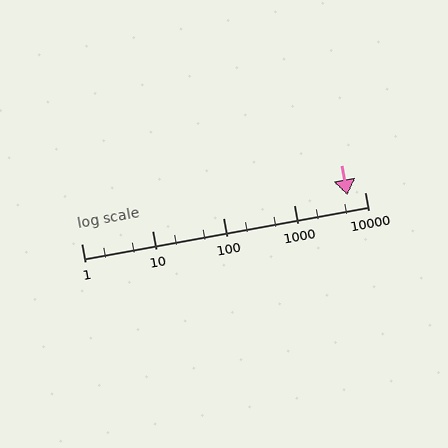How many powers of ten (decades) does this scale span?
The scale spans 4 decades, from 1 to 10000.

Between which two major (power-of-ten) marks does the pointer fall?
The pointer is between 1000 and 10000.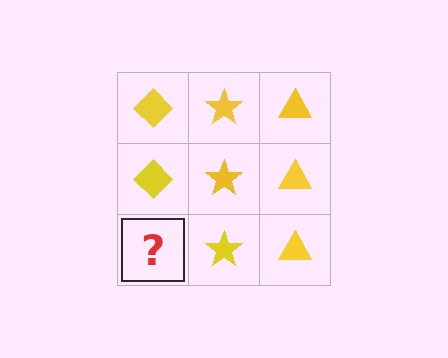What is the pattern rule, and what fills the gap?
The rule is that each column has a consistent shape. The gap should be filled with a yellow diamond.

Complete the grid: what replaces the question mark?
The question mark should be replaced with a yellow diamond.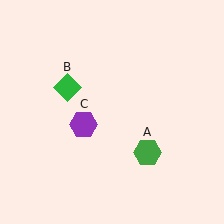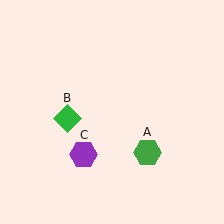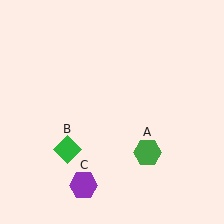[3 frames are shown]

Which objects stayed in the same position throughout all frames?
Green hexagon (object A) remained stationary.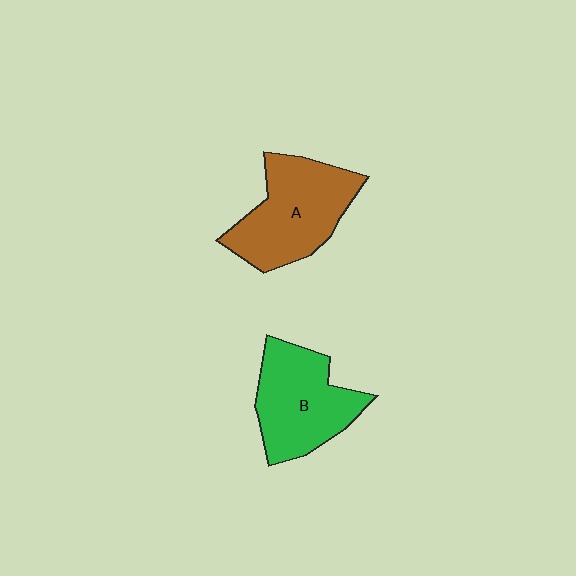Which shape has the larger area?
Shape A (brown).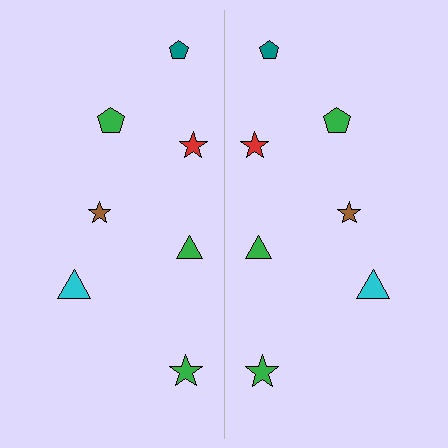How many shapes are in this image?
There are 14 shapes in this image.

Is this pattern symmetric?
Yes, this pattern has bilateral (reflection) symmetry.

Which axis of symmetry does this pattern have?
The pattern has a vertical axis of symmetry running through the center of the image.